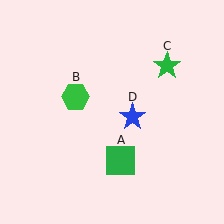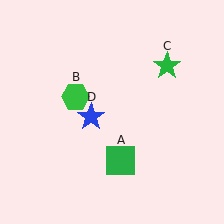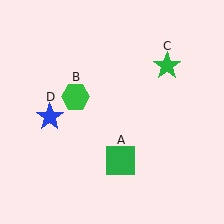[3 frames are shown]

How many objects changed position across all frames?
1 object changed position: blue star (object D).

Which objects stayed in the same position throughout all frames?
Green square (object A) and green hexagon (object B) and green star (object C) remained stationary.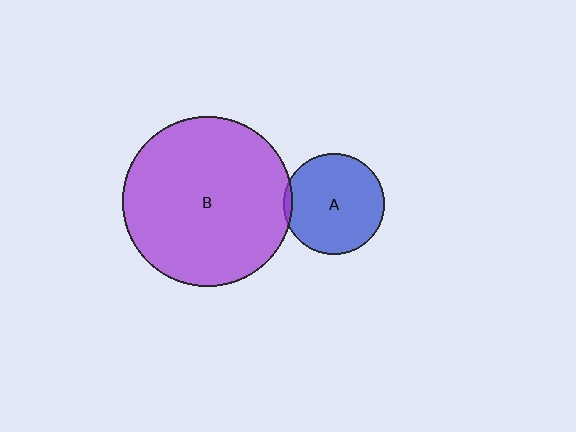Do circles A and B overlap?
Yes.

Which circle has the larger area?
Circle B (purple).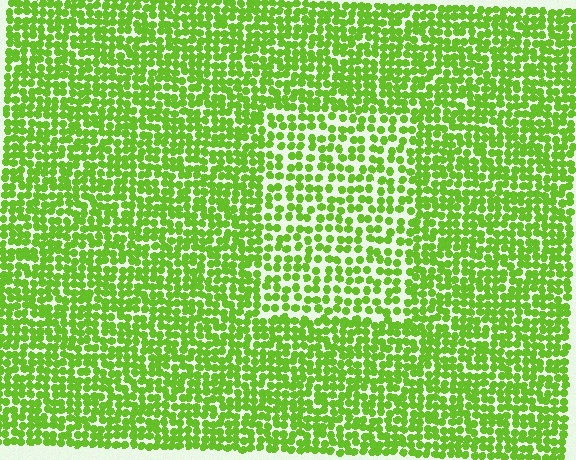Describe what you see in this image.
The image contains small lime elements arranged at two different densities. A rectangle-shaped region is visible where the elements are less densely packed than the surrounding area.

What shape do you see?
I see a rectangle.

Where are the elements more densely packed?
The elements are more densely packed outside the rectangle boundary.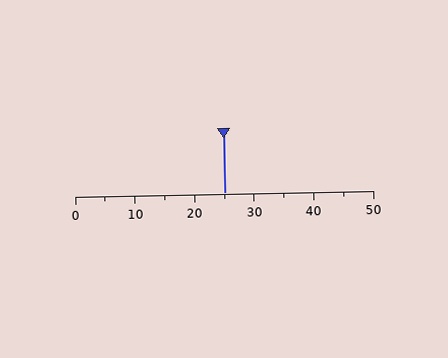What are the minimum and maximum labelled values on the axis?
The axis runs from 0 to 50.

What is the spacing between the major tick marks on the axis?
The major ticks are spaced 10 apart.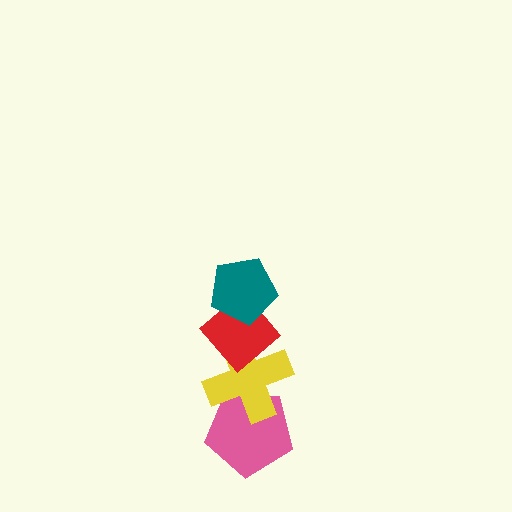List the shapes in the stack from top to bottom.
From top to bottom: the teal pentagon, the red diamond, the yellow cross, the pink pentagon.